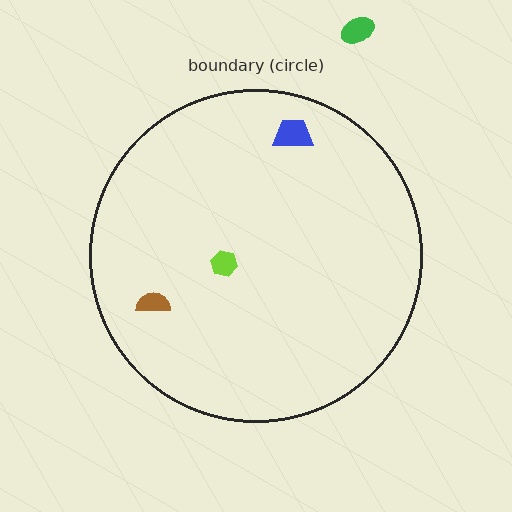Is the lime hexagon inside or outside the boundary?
Inside.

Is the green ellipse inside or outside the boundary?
Outside.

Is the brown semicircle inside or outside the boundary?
Inside.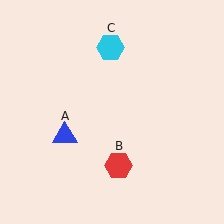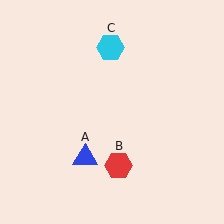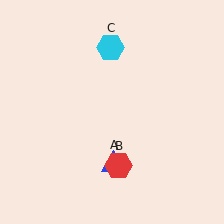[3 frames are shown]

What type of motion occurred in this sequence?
The blue triangle (object A) rotated counterclockwise around the center of the scene.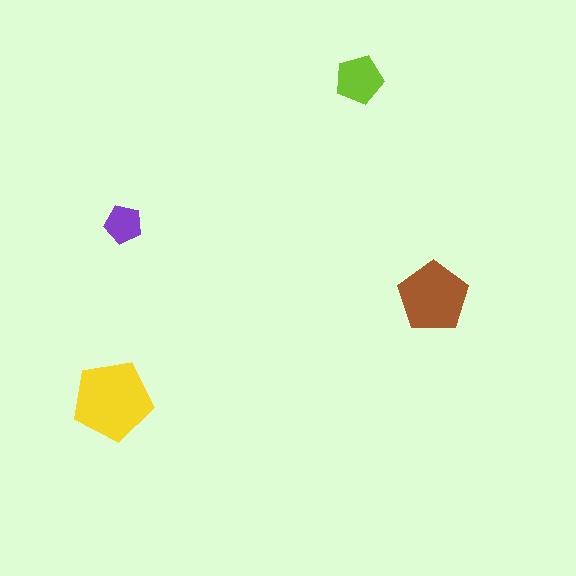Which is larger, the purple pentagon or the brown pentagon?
The brown one.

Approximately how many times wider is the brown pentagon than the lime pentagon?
About 1.5 times wider.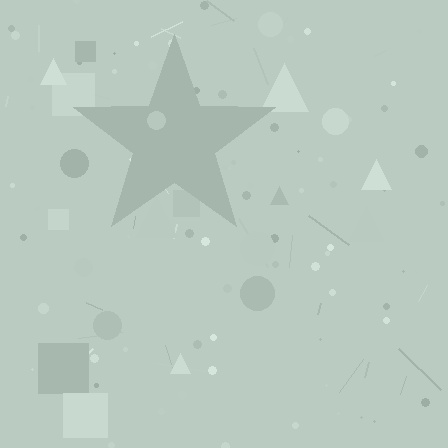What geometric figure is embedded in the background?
A star is embedded in the background.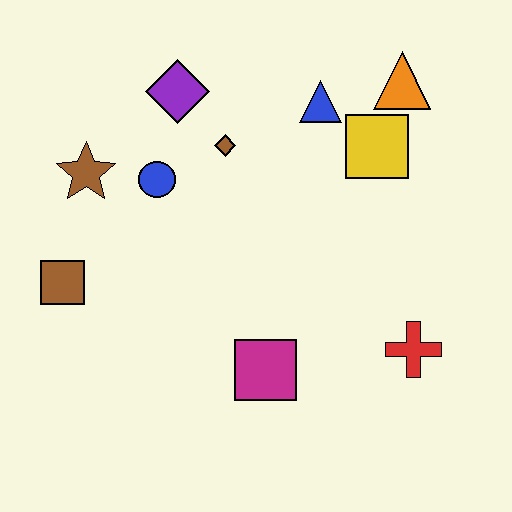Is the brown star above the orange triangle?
No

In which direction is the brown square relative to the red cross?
The brown square is to the left of the red cross.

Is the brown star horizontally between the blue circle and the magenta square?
No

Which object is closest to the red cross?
The magenta square is closest to the red cross.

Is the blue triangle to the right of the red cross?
No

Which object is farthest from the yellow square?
The brown square is farthest from the yellow square.